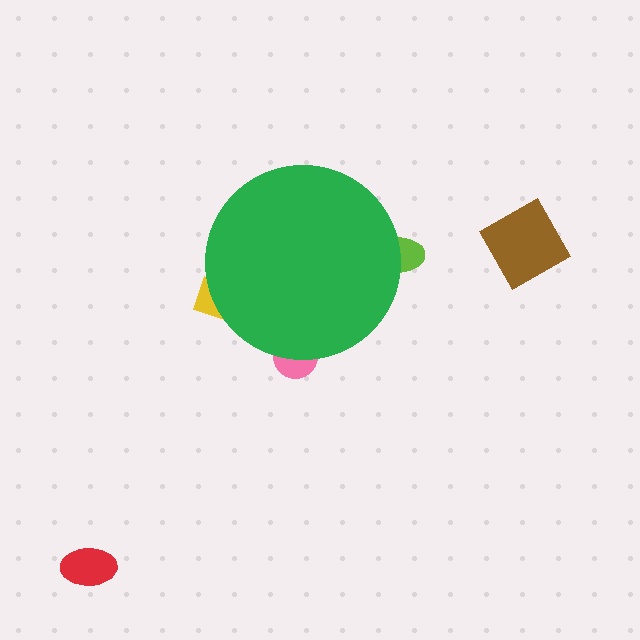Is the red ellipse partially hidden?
No, the red ellipse is fully visible.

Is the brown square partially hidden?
No, the brown square is fully visible.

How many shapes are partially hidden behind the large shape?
3 shapes are partially hidden.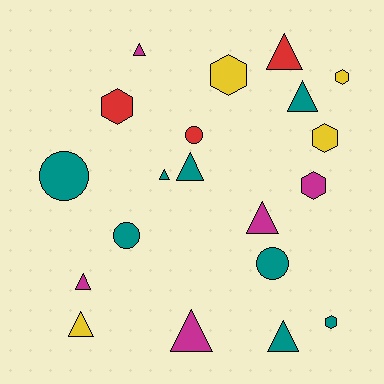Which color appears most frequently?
Teal, with 8 objects.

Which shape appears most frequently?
Triangle, with 10 objects.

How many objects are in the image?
There are 20 objects.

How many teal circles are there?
There are 3 teal circles.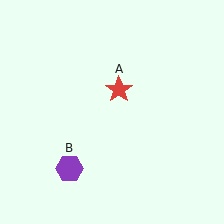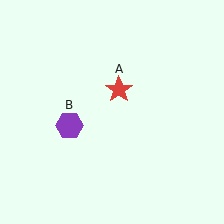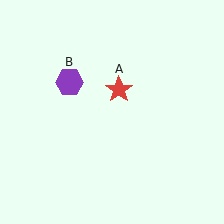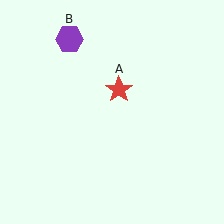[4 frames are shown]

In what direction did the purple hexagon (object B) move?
The purple hexagon (object B) moved up.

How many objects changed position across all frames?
1 object changed position: purple hexagon (object B).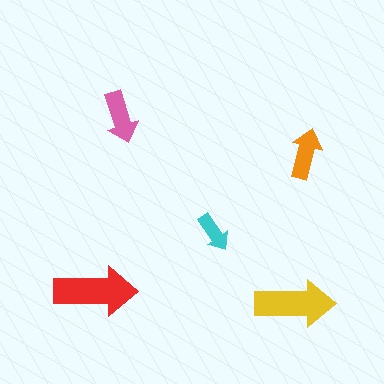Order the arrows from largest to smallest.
the red one, the yellow one, the pink one, the orange one, the cyan one.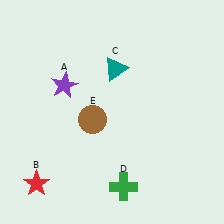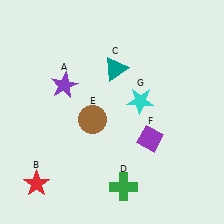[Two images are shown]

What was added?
A purple diamond (F), a cyan star (G) were added in Image 2.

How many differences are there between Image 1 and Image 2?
There are 2 differences between the two images.